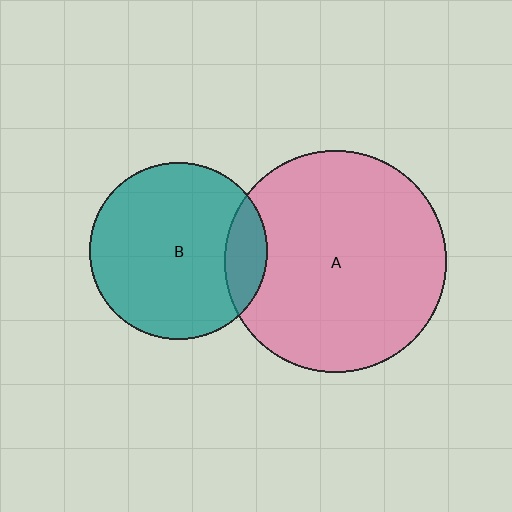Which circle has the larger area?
Circle A (pink).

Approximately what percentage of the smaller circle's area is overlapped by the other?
Approximately 15%.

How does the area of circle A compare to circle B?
Approximately 1.6 times.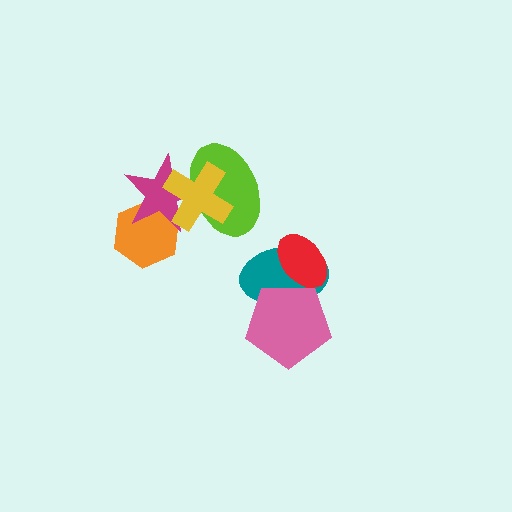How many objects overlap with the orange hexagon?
1 object overlaps with the orange hexagon.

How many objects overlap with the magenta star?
3 objects overlap with the magenta star.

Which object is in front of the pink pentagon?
The red ellipse is in front of the pink pentagon.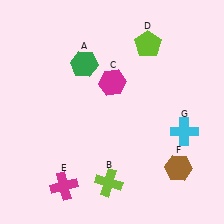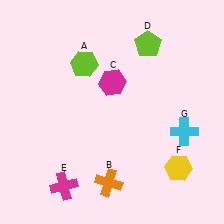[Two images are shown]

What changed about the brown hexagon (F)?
In Image 1, F is brown. In Image 2, it changed to yellow.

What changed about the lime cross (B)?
In Image 1, B is lime. In Image 2, it changed to orange.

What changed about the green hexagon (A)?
In Image 1, A is green. In Image 2, it changed to lime.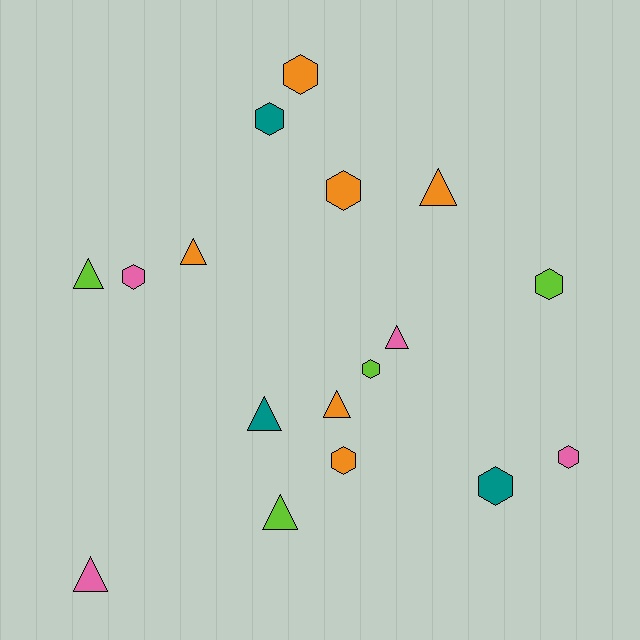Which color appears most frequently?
Orange, with 6 objects.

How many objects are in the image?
There are 17 objects.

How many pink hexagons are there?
There are 2 pink hexagons.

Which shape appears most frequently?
Hexagon, with 9 objects.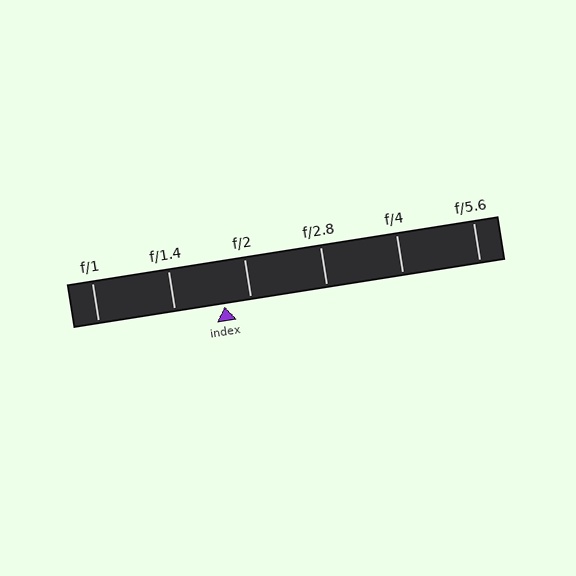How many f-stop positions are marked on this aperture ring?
There are 6 f-stop positions marked.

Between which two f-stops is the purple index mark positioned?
The index mark is between f/1.4 and f/2.